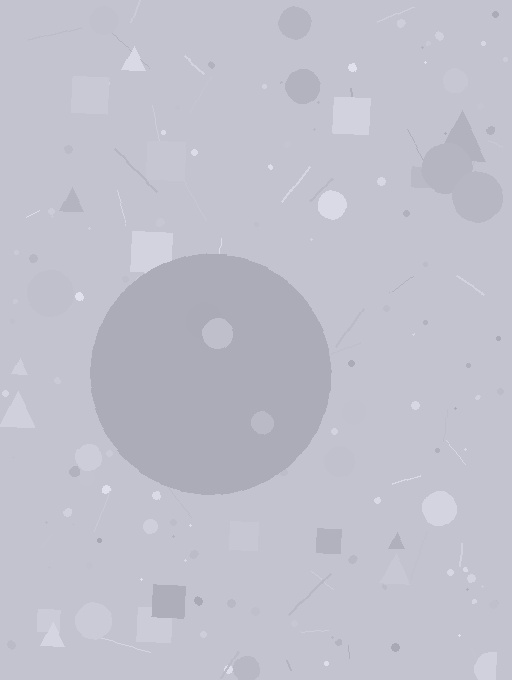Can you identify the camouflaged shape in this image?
The camouflaged shape is a circle.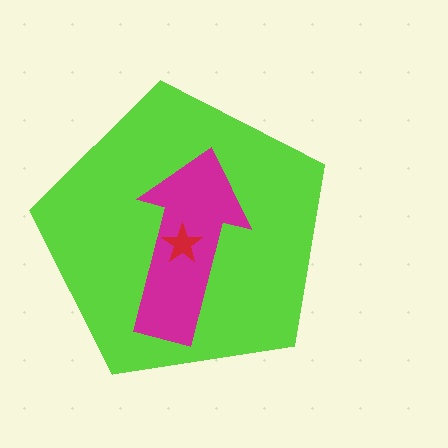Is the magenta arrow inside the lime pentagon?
Yes.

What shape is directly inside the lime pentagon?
The magenta arrow.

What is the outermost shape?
The lime pentagon.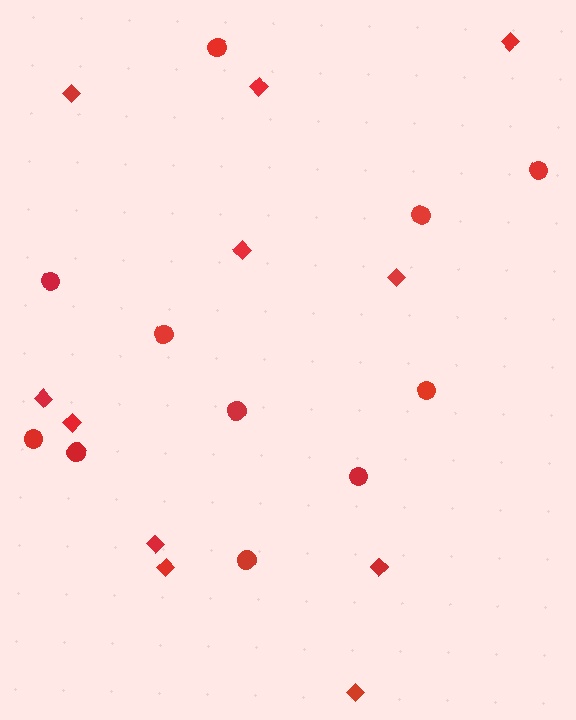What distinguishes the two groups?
There are 2 groups: one group of diamonds (11) and one group of circles (11).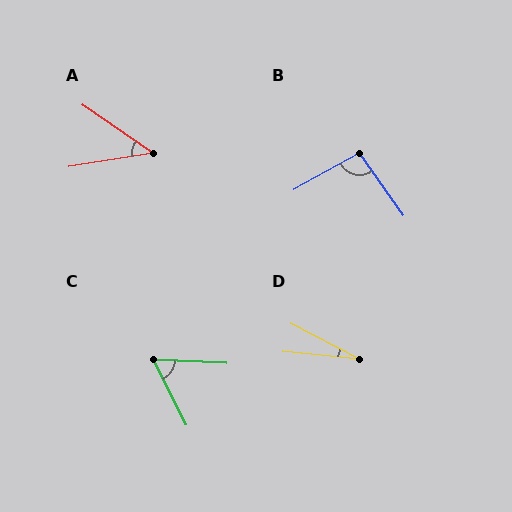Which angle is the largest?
B, at approximately 96 degrees.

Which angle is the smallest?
D, at approximately 22 degrees.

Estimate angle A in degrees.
Approximately 43 degrees.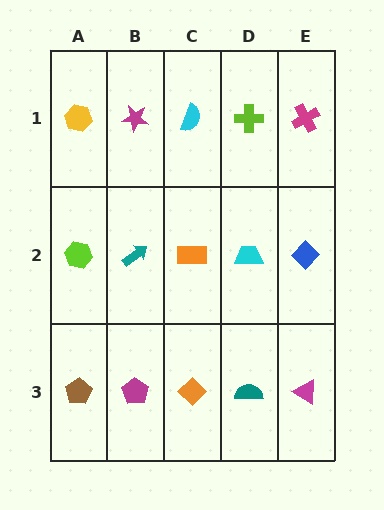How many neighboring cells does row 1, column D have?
3.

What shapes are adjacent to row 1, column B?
A teal arrow (row 2, column B), a yellow hexagon (row 1, column A), a cyan semicircle (row 1, column C).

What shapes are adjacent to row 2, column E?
A magenta cross (row 1, column E), a magenta triangle (row 3, column E), a cyan trapezoid (row 2, column D).